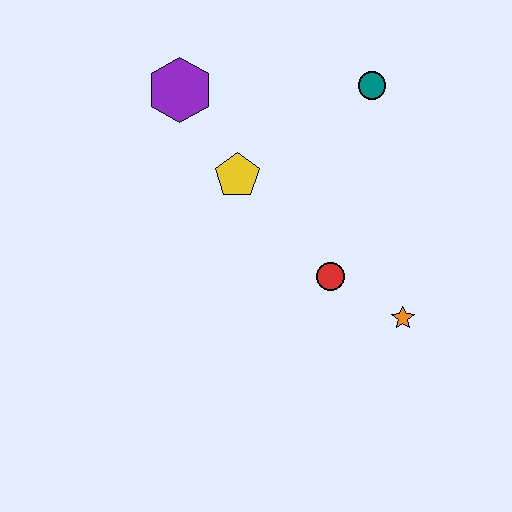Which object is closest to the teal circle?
The yellow pentagon is closest to the teal circle.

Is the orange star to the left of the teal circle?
No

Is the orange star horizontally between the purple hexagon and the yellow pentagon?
No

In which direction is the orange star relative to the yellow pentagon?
The orange star is to the right of the yellow pentagon.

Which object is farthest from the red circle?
The purple hexagon is farthest from the red circle.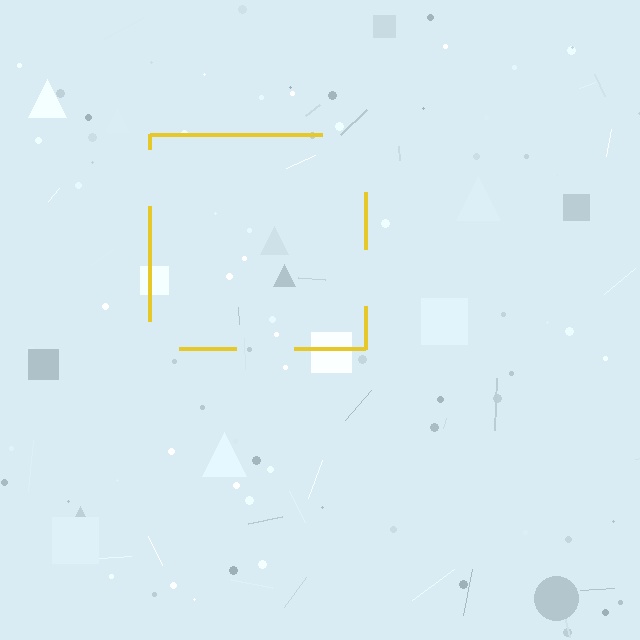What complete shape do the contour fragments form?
The contour fragments form a square.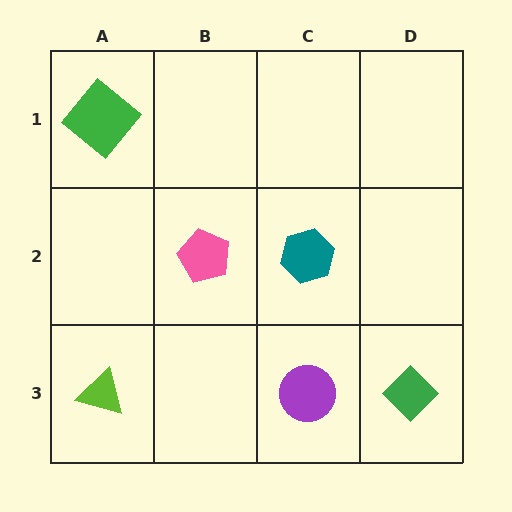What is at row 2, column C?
A teal hexagon.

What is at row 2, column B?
A pink pentagon.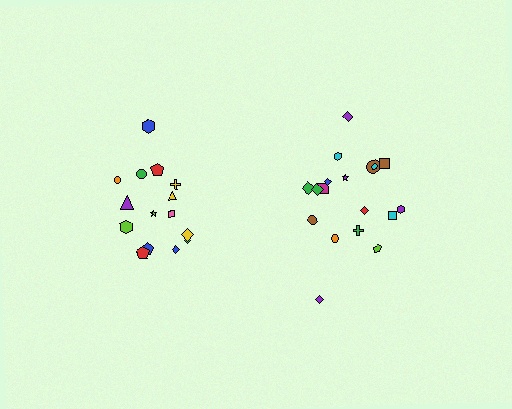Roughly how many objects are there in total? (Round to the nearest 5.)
Roughly 35 objects in total.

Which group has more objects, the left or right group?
The right group.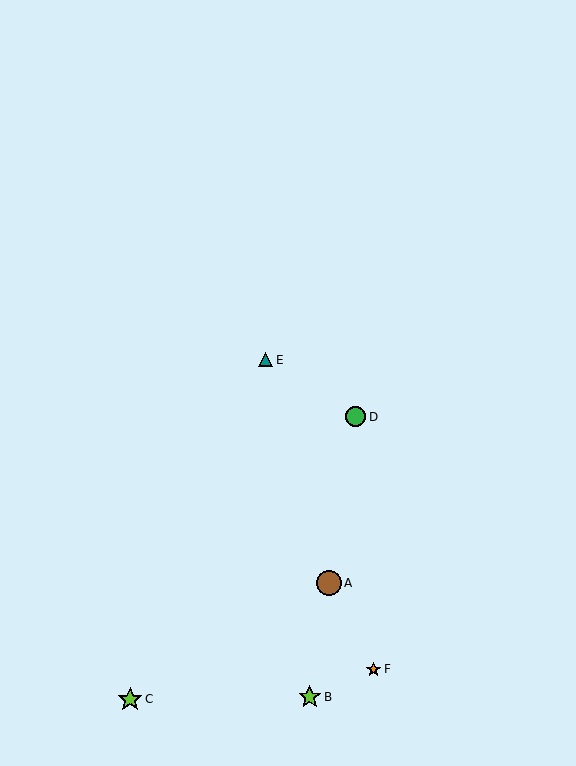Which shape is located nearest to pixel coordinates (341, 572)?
The brown circle (labeled A) at (329, 583) is nearest to that location.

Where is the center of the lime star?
The center of the lime star is at (130, 699).